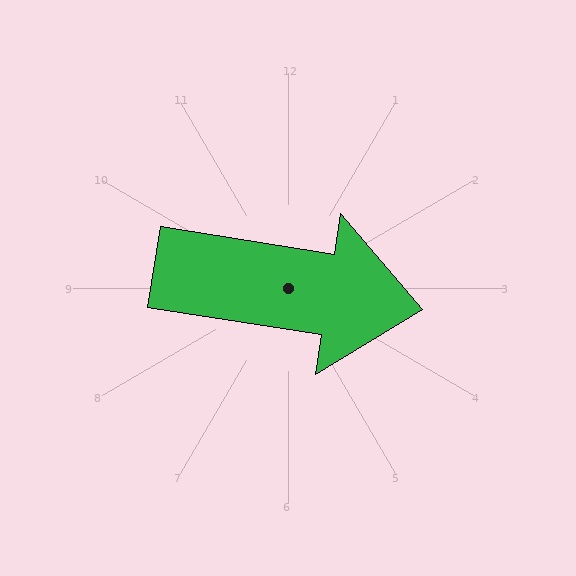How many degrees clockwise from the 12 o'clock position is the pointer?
Approximately 99 degrees.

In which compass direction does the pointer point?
East.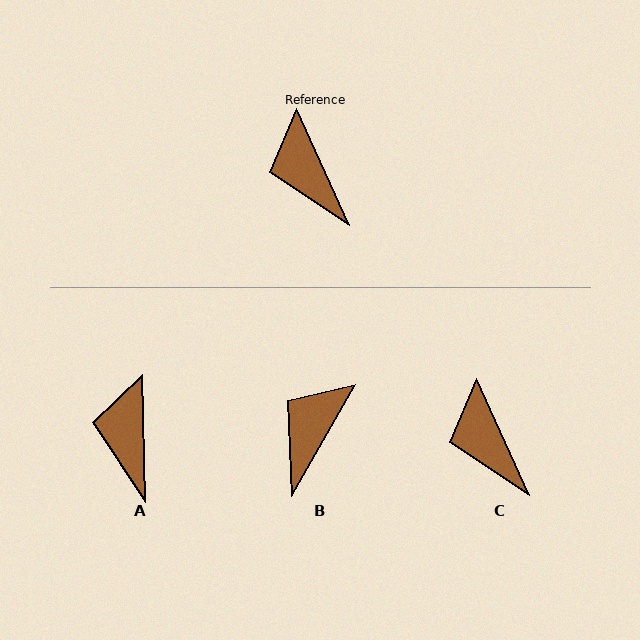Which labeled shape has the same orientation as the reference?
C.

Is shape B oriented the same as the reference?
No, it is off by about 54 degrees.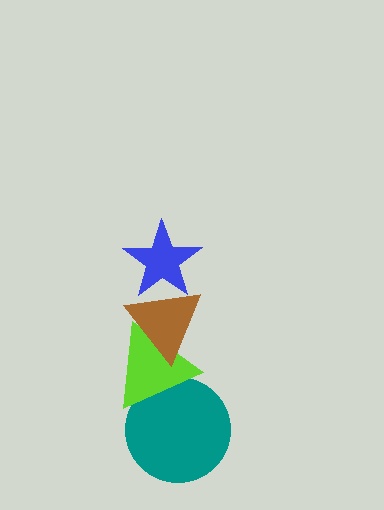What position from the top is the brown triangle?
The brown triangle is 2nd from the top.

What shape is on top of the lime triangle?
The brown triangle is on top of the lime triangle.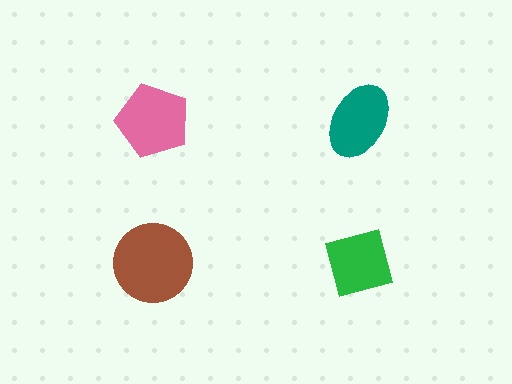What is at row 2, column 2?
A green square.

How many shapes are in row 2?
2 shapes.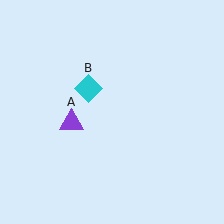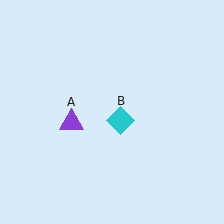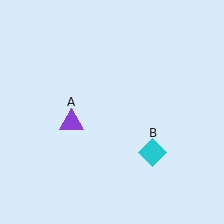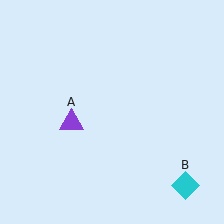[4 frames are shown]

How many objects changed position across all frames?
1 object changed position: cyan diamond (object B).